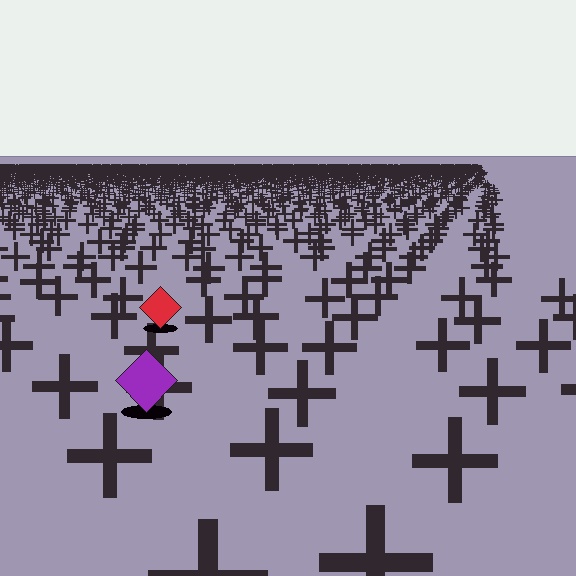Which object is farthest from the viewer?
The red diamond is farthest from the viewer. It appears smaller and the ground texture around it is denser.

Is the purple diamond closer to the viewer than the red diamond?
Yes. The purple diamond is closer — you can tell from the texture gradient: the ground texture is coarser near it.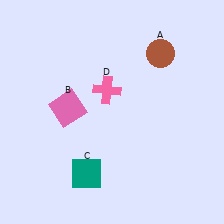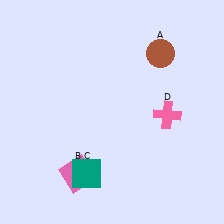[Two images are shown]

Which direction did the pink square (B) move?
The pink square (B) moved down.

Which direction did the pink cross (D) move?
The pink cross (D) moved right.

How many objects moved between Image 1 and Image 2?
2 objects moved between the two images.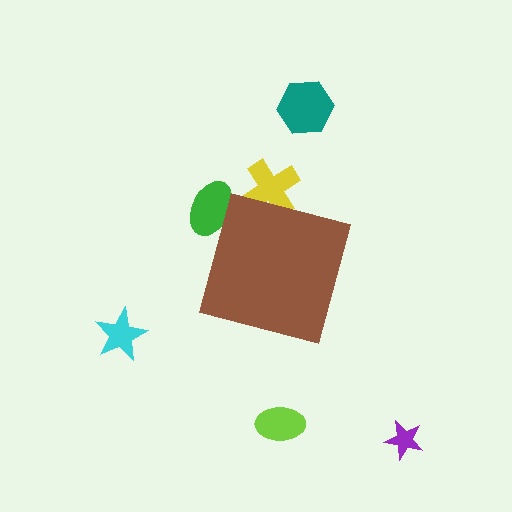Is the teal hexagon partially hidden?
No, the teal hexagon is fully visible.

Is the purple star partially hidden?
No, the purple star is fully visible.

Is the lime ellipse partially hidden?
No, the lime ellipse is fully visible.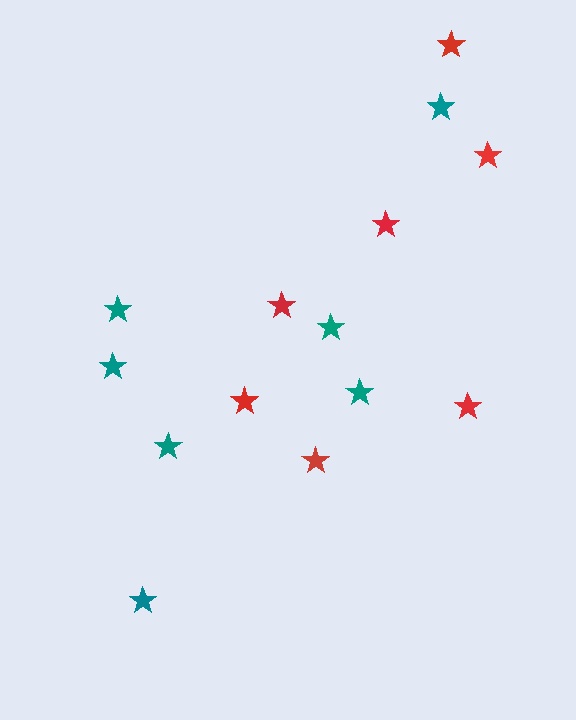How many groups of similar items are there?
There are 2 groups: one group of red stars (7) and one group of teal stars (7).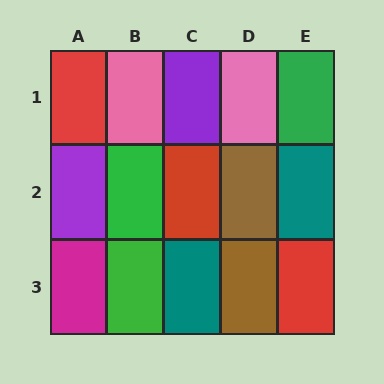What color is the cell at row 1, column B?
Pink.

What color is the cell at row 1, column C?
Purple.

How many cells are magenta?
1 cell is magenta.